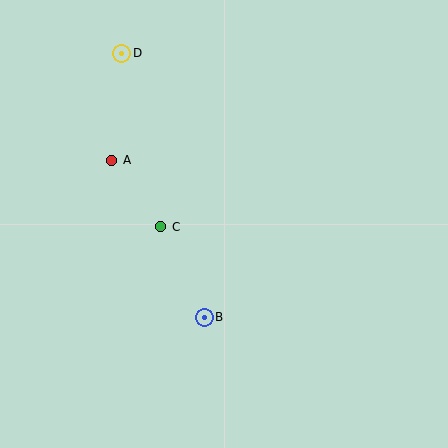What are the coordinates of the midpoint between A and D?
The midpoint between A and D is at (117, 107).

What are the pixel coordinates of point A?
Point A is at (112, 160).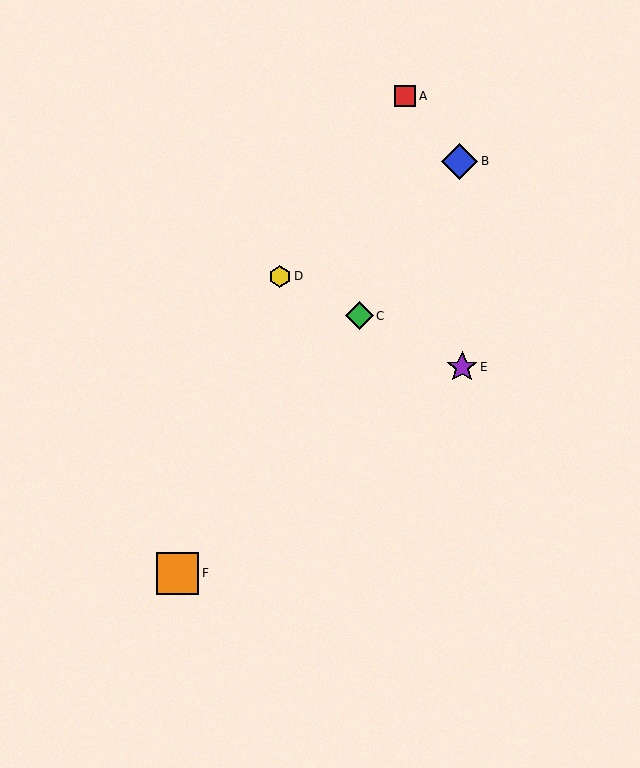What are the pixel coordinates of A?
Object A is at (405, 96).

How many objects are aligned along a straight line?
3 objects (C, D, E) are aligned along a straight line.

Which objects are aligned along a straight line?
Objects C, D, E are aligned along a straight line.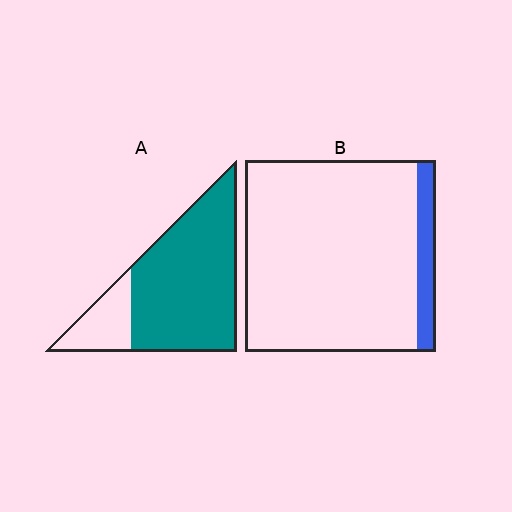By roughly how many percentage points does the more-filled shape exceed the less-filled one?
By roughly 70 percentage points (A over B).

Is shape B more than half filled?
No.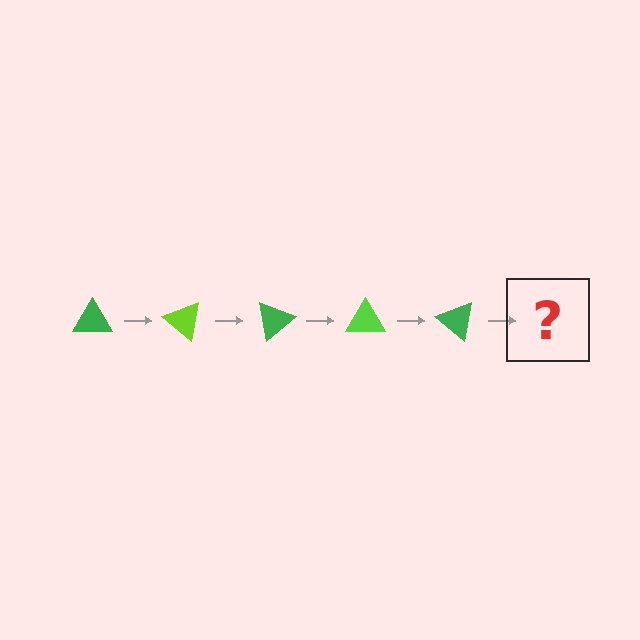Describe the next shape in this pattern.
It should be a lime triangle, rotated 200 degrees from the start.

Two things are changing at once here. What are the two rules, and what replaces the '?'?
The two rules are that it rotates 40 degrees each step and the color cycles through green and lime. The '?' should be a lime triangle, rotated 200 degrees from the start.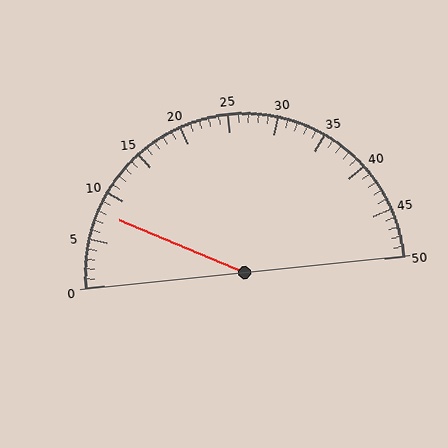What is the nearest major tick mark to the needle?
The nearest major tick mark is 10.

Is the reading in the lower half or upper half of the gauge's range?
The reading is in the lower half of the range (0 to 50).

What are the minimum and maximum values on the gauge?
The gauge ranges from 0 to 50.